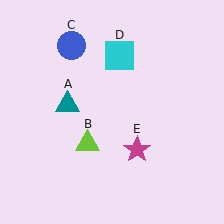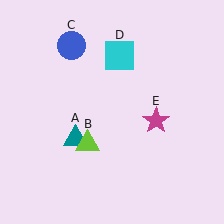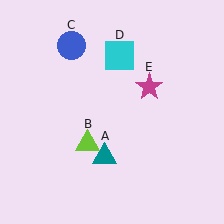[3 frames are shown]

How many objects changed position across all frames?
2 objects changed position: teal triangle (object A), magenta star (object E).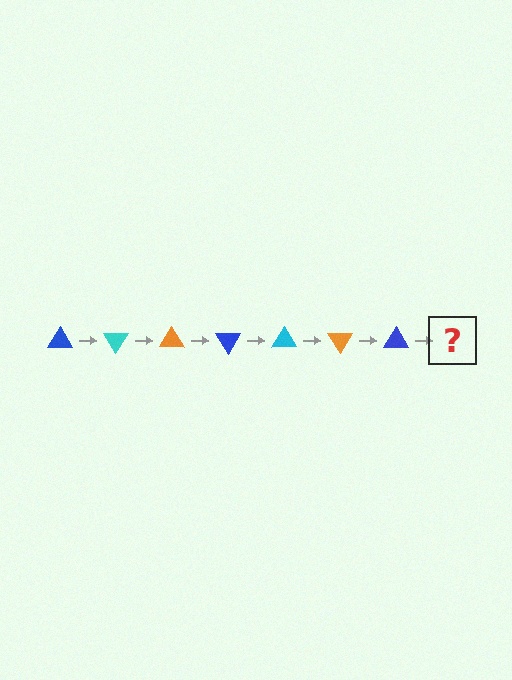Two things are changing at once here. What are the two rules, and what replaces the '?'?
The two rules are that it rotates 60 degrees each step and the color cycles through blue, cyan, and orange. The '?' should be a cyan triangle, rotated 420 degrees from the start.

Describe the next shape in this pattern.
It should be a cyan triangle, rotated 420 degrees from the start.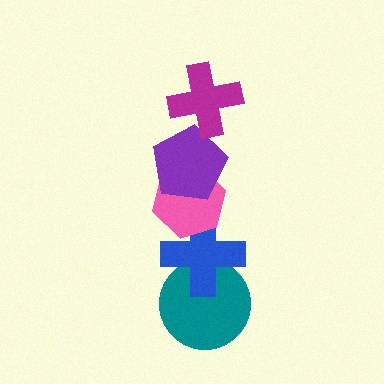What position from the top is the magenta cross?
The magenta cross is 1st from the top.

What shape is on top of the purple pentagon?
The magenta cross is on top of the purple pentagon.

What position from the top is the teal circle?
The teal circle is 5th from the top.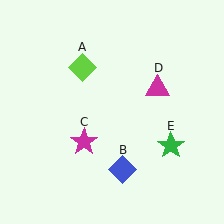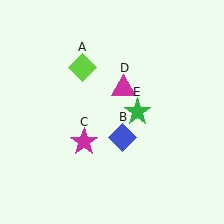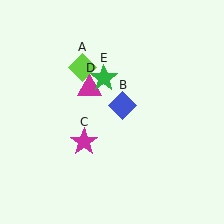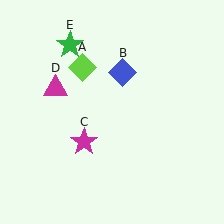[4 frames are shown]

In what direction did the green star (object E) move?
The green star (object E) moved up and to the left.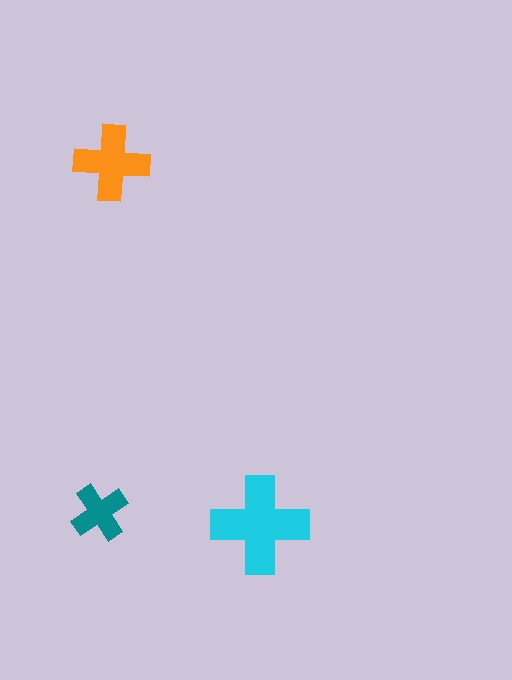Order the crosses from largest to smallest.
the cyan one, the orange one, the teal one.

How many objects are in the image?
There are 3 objects in the image.